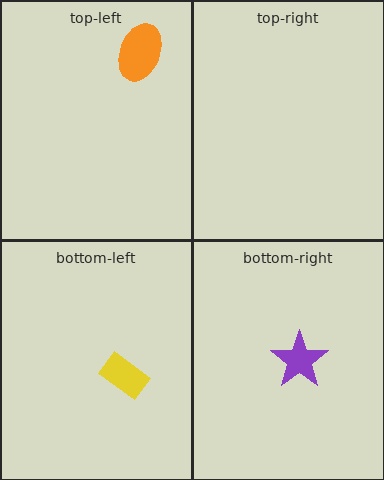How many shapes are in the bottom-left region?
1.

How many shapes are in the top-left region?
1.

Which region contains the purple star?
The bottom-right region.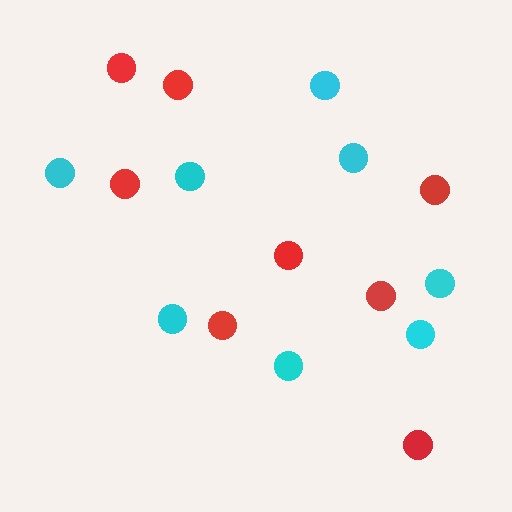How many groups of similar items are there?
There are 2 groups: one group of red circles (8) and one group of cyan circles (8).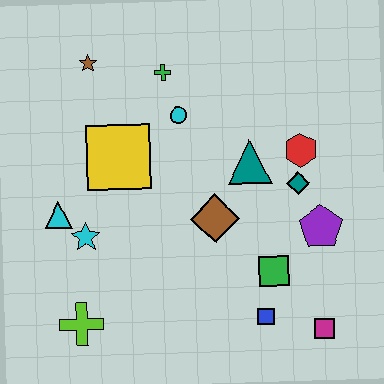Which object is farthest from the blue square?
The brown star is farthest from the blue square.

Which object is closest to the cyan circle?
The green cross is closest to the cyan circle.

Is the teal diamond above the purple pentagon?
Yes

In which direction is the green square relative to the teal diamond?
The green square is below the teal diamond.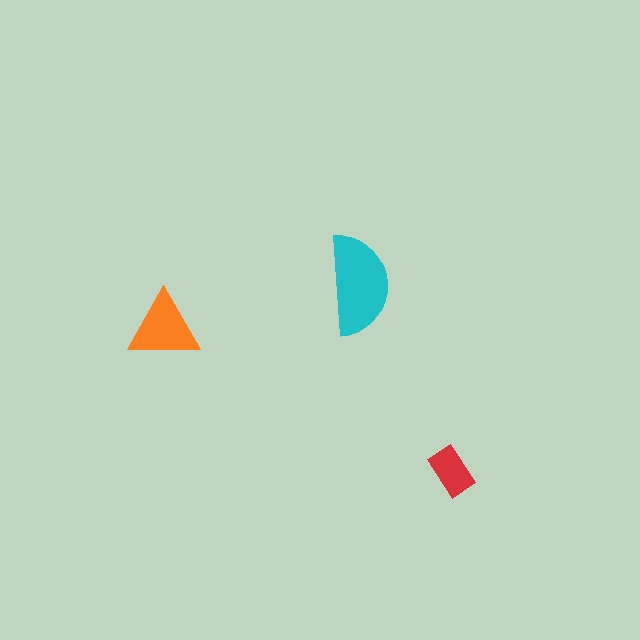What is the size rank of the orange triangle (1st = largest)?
2nd.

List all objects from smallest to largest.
The red rectangle, the orange triangle, the cyan semicircle.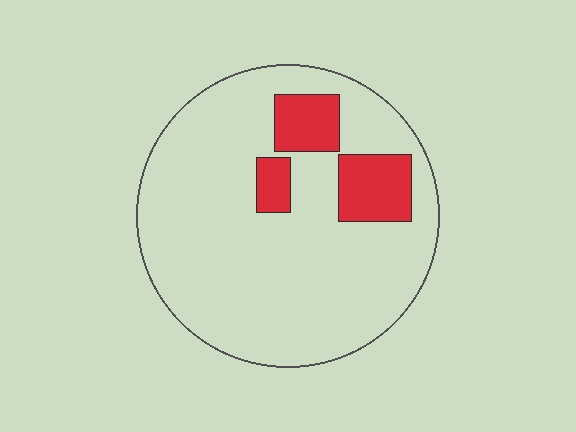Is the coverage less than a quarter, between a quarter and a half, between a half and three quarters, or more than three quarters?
Less than a quarter.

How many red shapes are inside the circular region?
3.